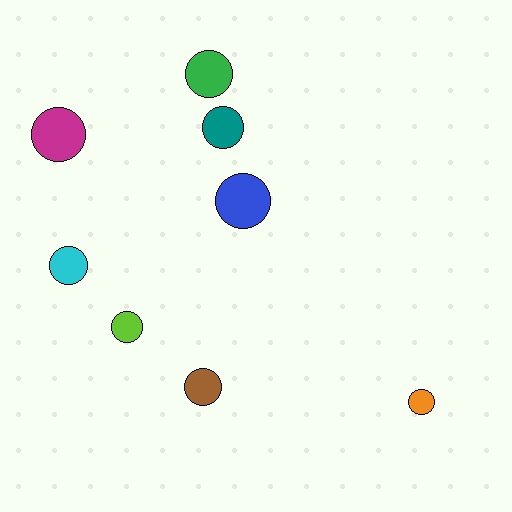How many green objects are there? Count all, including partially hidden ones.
There is 1 green object.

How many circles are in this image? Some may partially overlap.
There are 8 circles.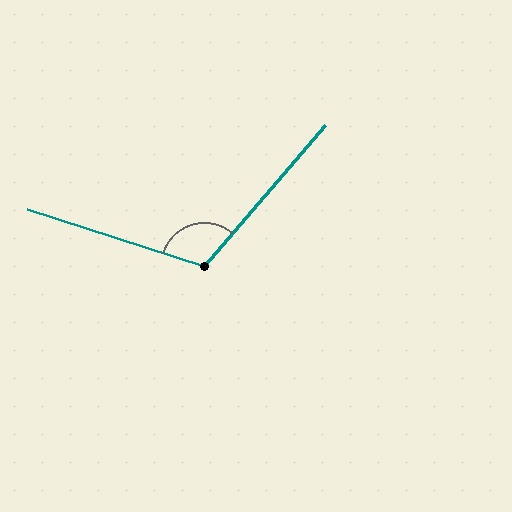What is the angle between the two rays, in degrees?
Approximately 113 degrees.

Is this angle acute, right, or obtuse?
It is obtuse.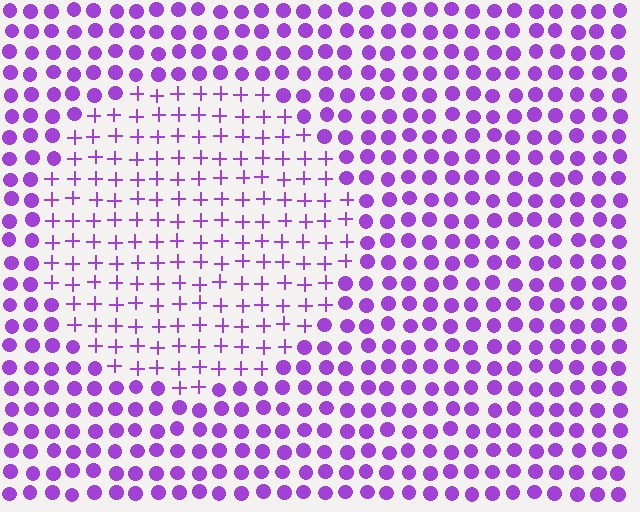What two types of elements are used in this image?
The image uses plus signs inside the circle region and circles outside it.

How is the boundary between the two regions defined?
The boundary is defined by a change in element shape: plus signs inside vs. circles outside. All elements share the same color and spacing.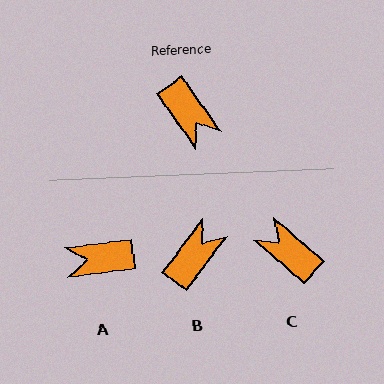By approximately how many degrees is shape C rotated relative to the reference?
Approximately 167 degrees clockwise.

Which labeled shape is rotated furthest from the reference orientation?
C, about 167 degrees away.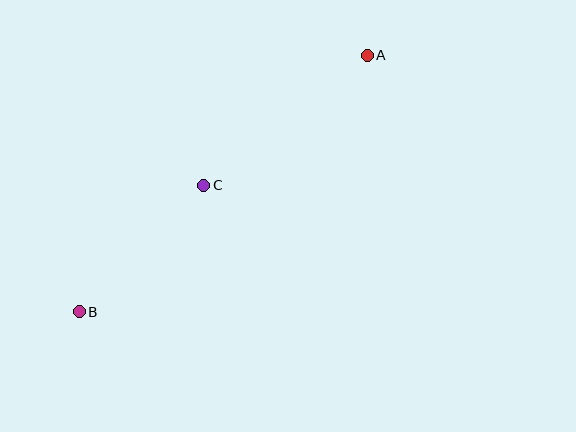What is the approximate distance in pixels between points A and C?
The distance between A and C is approximately 209 pixels.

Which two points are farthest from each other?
Points A and B are farthest from each other.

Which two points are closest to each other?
Points B and C are closest to each other.